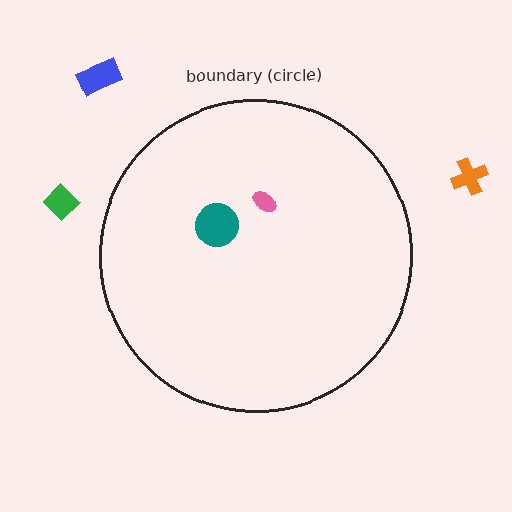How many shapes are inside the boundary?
2 inside, 3 outside.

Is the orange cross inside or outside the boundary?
Outside.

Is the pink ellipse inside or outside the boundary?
Inside.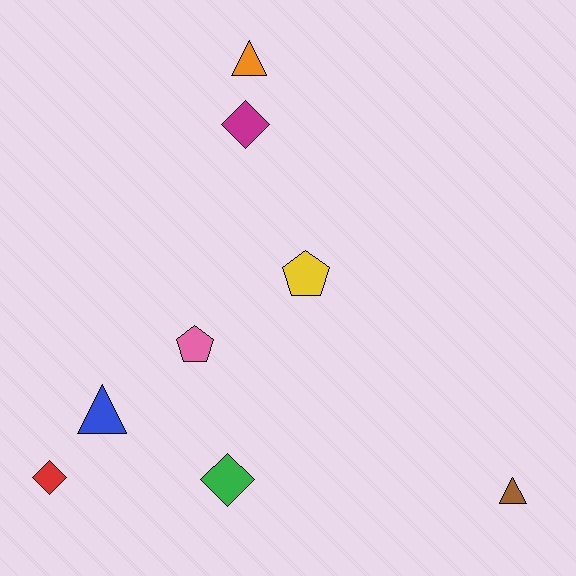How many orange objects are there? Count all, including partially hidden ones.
There is 1 orange object.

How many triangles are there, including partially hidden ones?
There are 3 triangles.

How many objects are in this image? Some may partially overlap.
There are 8 objects.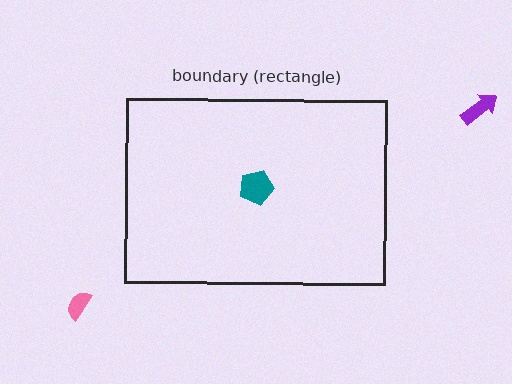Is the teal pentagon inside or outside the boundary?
Inside.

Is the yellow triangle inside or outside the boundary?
Inside.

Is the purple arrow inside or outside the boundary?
Outside.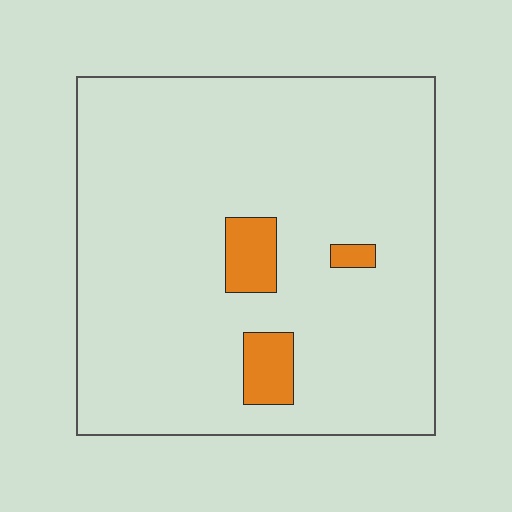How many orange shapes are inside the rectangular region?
3.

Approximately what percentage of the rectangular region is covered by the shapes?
Approximately 5%.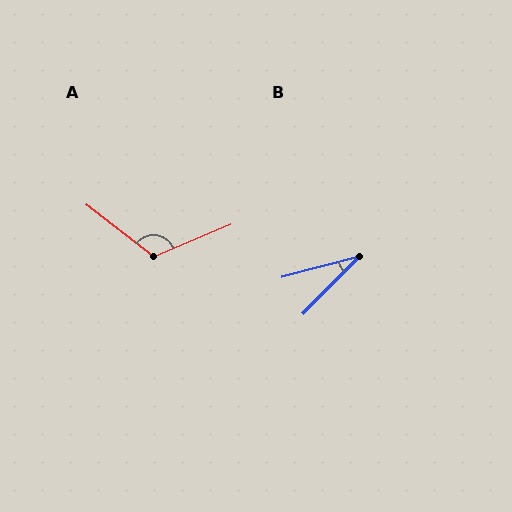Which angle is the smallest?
B, at approximately 30 degrees.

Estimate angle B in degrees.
Approximately 30 degrees.